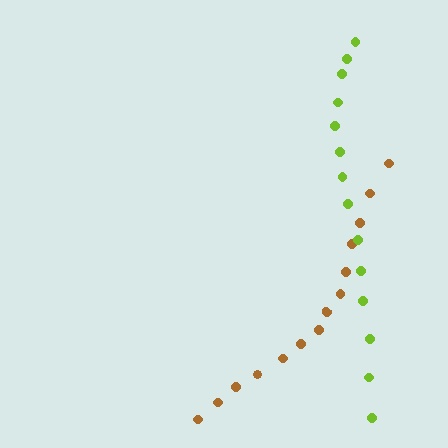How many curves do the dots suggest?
There are 2 distinct paths.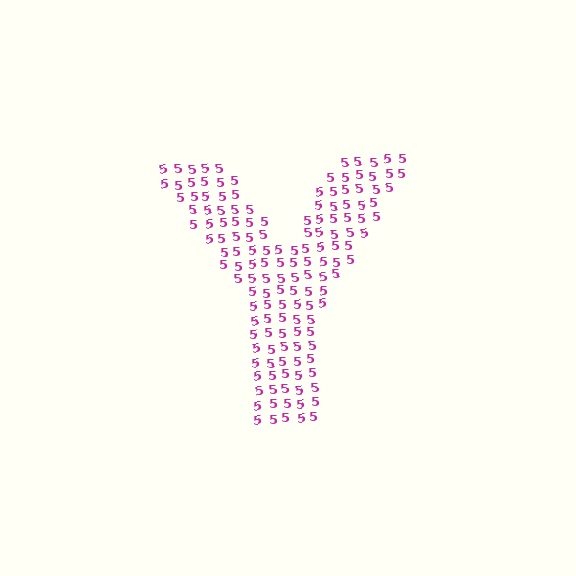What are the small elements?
The small elements are digit 5's.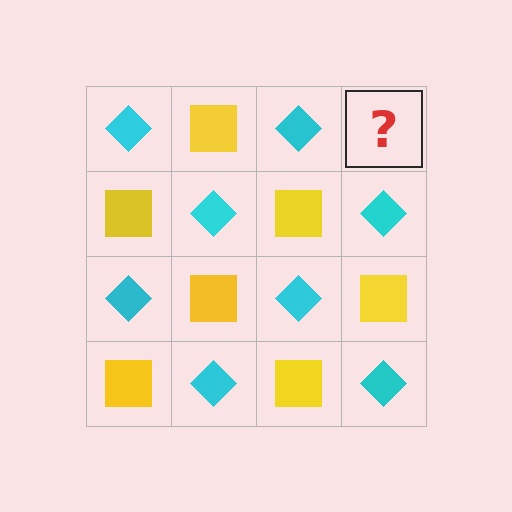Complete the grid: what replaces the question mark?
The question mark should be replaced with a yellow square.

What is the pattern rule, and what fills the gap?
The rule is that it alternates cyan diamond and yellow square in a checkerboard pattern. The gap should be filled with a yellow square.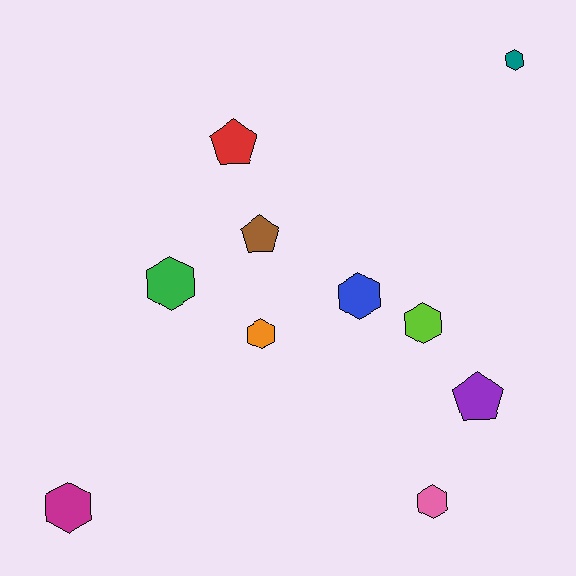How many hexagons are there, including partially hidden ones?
There are 7 hexagons.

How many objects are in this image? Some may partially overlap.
There are 10 objects.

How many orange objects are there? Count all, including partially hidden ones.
There is 1 orange object.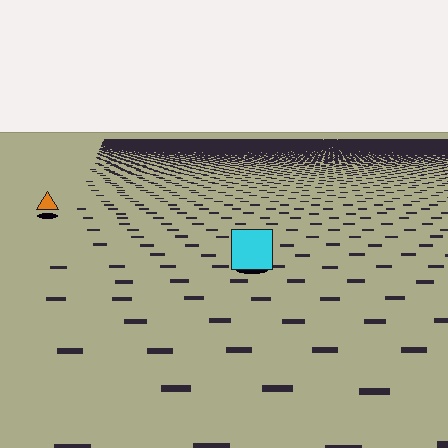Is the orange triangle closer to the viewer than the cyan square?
No. The cyan square is closer — you can tell from the texture gradient: the ground texture is coarser near it.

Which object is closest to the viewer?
The cyan square is closest. The texture marks near it are larger and more spread out.